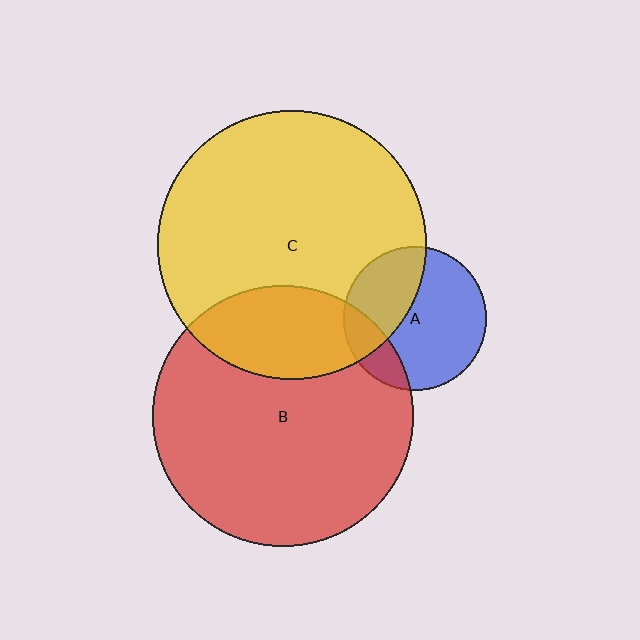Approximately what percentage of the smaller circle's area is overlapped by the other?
Approximately 20%.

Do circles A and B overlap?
Yes.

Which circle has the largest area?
Circle C (yellow).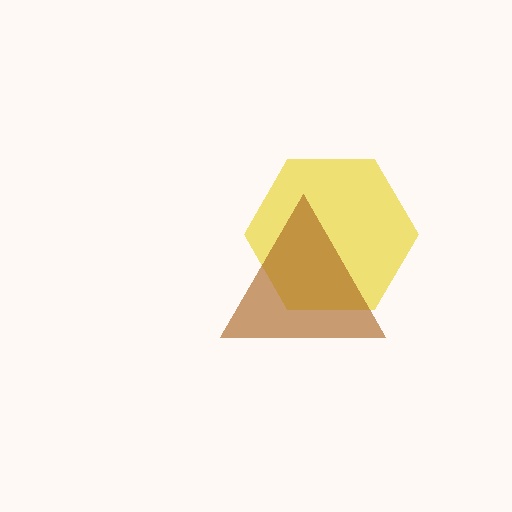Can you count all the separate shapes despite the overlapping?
Yes, there are 2 separate shapes.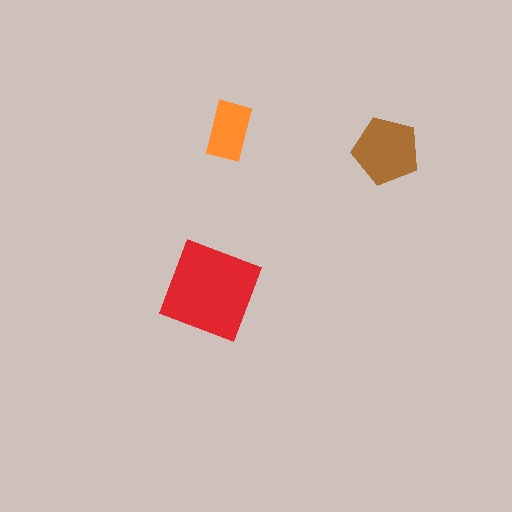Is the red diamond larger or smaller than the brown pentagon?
Larger.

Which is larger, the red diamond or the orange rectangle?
The red diamond.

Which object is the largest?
The red diamond.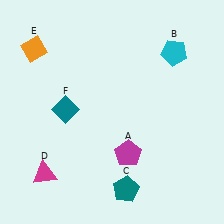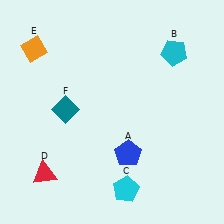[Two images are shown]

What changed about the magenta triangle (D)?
In Image 1, D is magenta. In Image 2, it changed to red.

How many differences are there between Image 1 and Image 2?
There are 3 differences between the two images.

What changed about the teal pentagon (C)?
In Image 1, C is teal. In Image 2, it changed to cyan.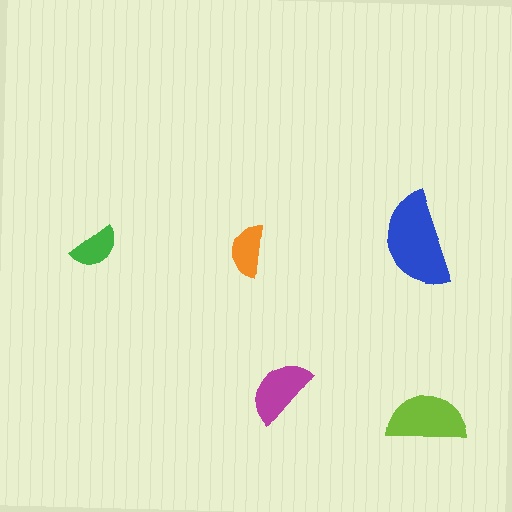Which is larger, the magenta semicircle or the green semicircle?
The magenta one.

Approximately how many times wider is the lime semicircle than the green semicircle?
About 1.5 times wider.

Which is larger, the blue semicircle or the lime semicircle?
The blue one.